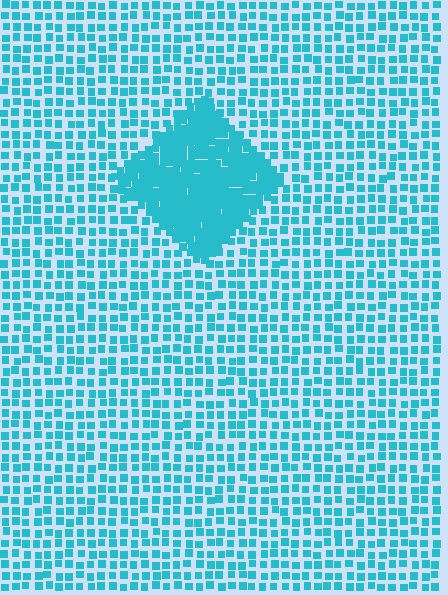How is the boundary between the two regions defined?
The boundary is defined by a change in element density (approximately 2.4x ratio). All elements are the same color, size, and shape.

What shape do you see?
I see a diamond.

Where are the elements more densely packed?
The elements are more densely packed inside the diamond boundary.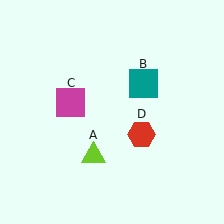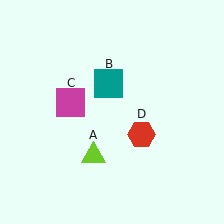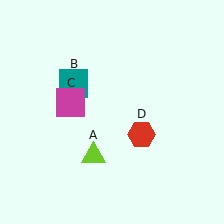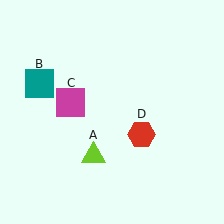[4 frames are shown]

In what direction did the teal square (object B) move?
The teal square (object B) moved left.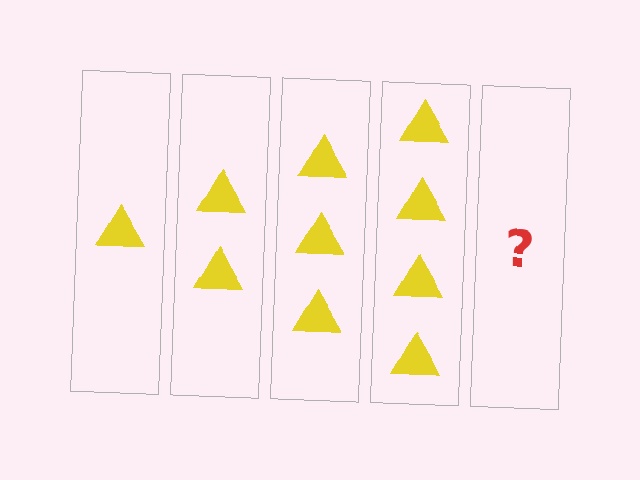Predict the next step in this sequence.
The next step is 5 triangles.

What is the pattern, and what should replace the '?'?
The pattern is that each step adds one more triangle. The '?' should be 5 triangles.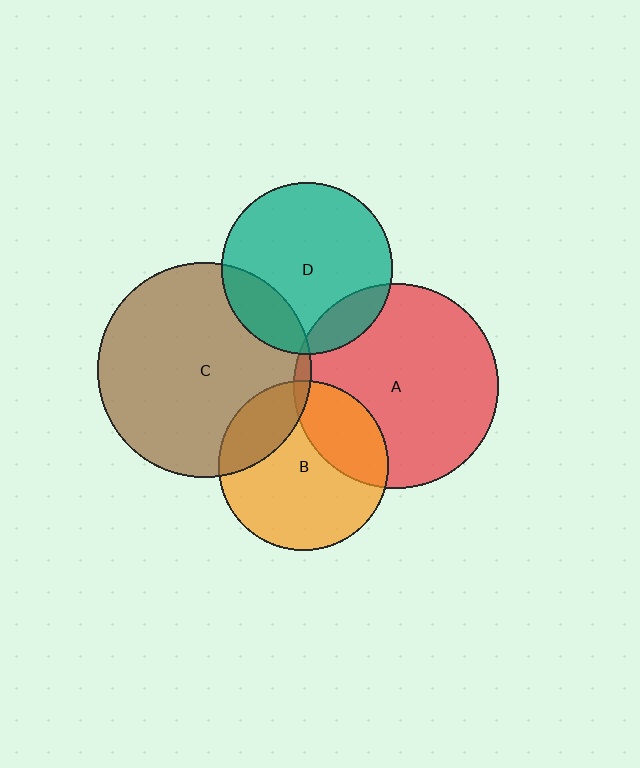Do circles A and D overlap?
Yes.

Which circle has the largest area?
Circle C (brown).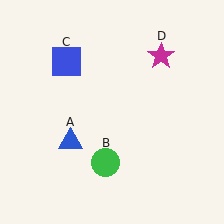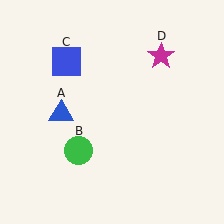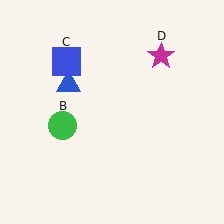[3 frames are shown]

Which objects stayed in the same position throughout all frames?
Blue square (object C) and magenta star (object D) remained stationary.